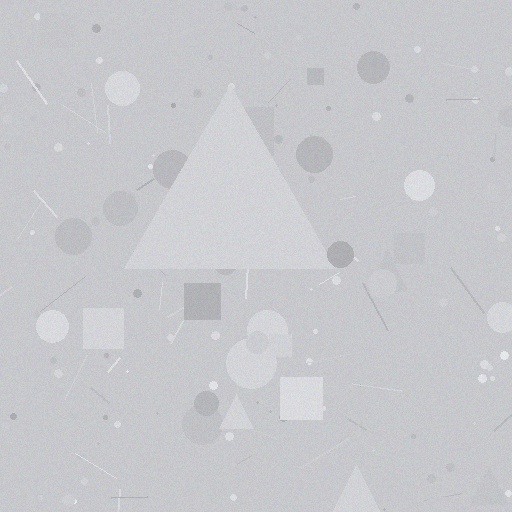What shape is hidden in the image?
A triangle is hidden in the image.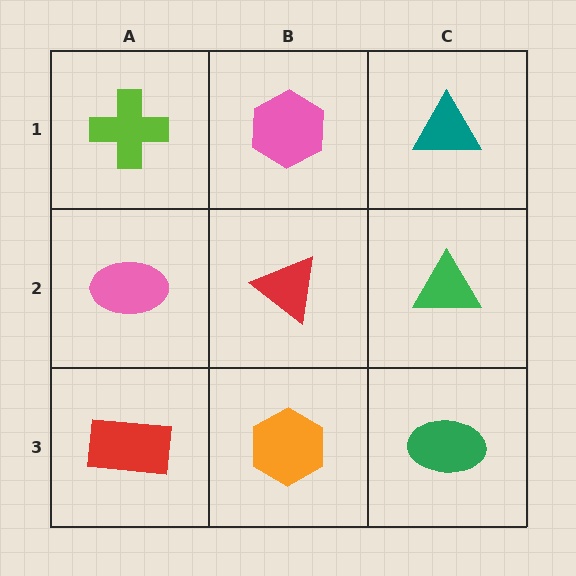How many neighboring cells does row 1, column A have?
2.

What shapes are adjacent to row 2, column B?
A pink hexagon (row 1, column B), an orange hexagon (row 3, column B), a pink ellipse (row 2, column A), a green triangle (row 2, column C).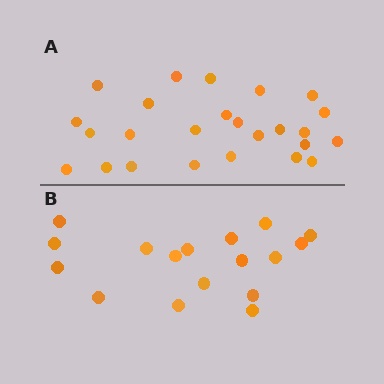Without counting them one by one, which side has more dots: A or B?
Region A (the top region) has more dots.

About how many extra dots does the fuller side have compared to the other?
Region A has roughly 8 or so more dots than region B.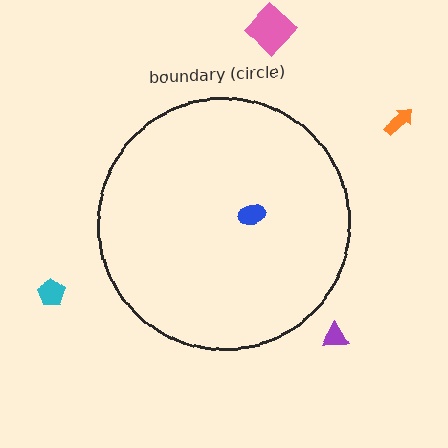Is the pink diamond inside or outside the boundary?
Outside.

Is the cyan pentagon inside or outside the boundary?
Outside.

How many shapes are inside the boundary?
1 inside, 4 outside.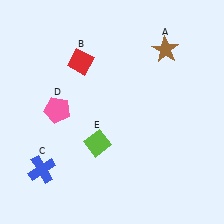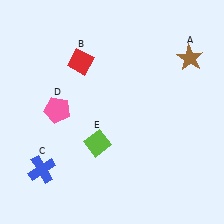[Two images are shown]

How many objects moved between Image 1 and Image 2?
1 object moved between the two images.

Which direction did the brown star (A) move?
The brown star (A) moved right.